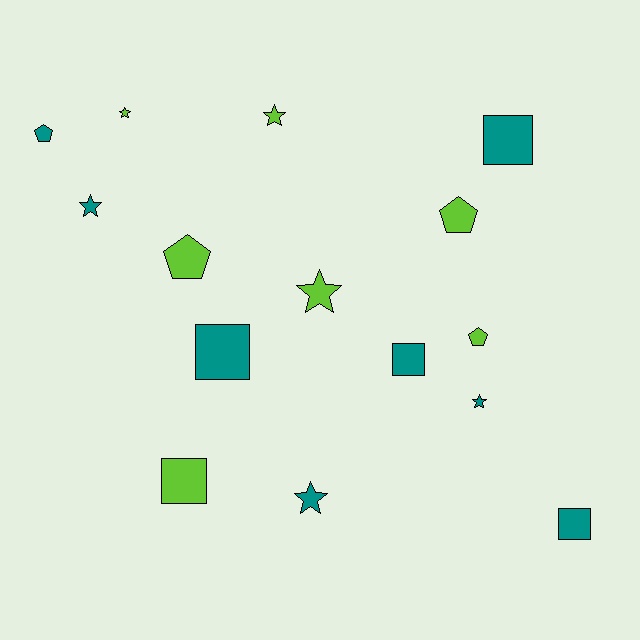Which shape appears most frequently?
Star, with 6 objects.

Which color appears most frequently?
Teal, with 8 objects.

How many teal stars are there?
There are 3 teal stars.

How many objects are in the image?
There are 15 objects.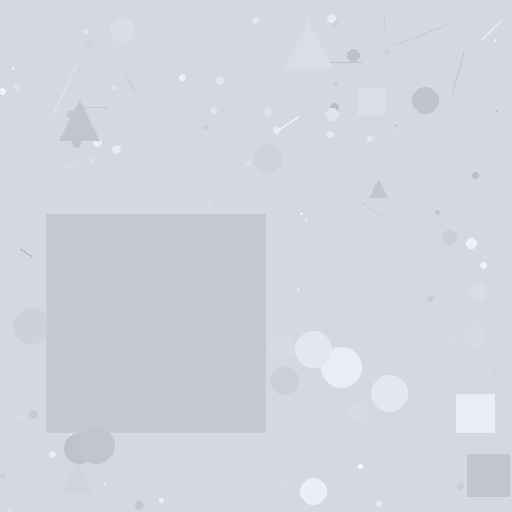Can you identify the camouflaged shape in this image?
The camouflaged shape is a square.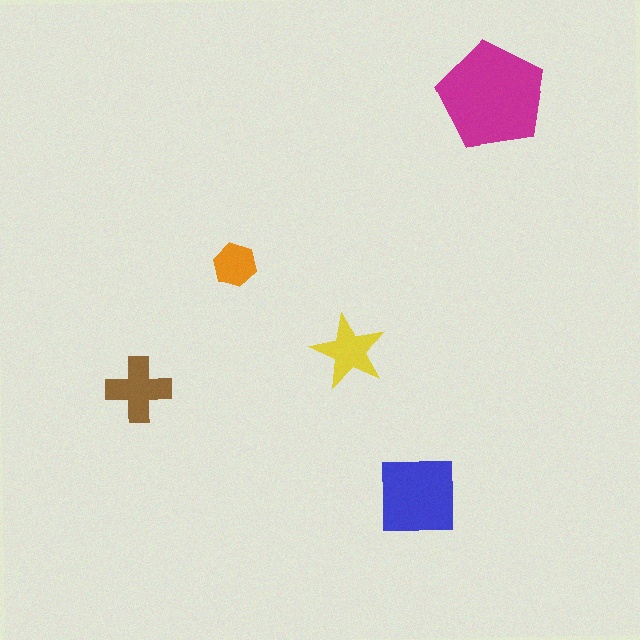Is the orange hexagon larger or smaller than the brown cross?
Smaller.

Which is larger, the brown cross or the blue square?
The blue square.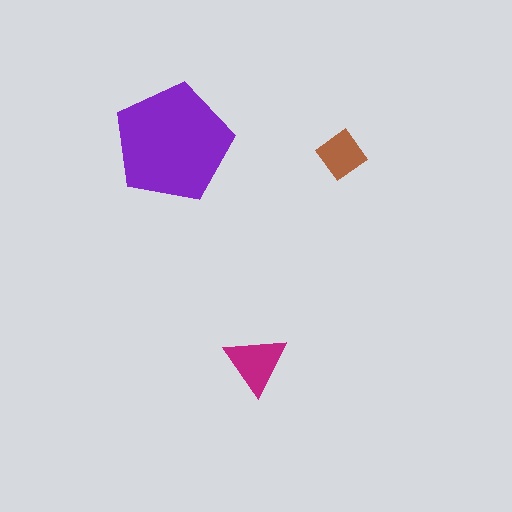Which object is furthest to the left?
The purple pentagon is leftmost.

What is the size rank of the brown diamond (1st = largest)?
3rd.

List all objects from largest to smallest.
The purple pentagon, the magenta triangle, the brown diamond.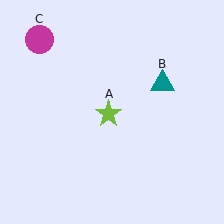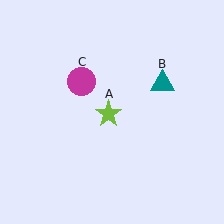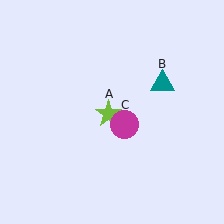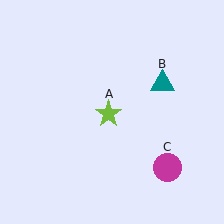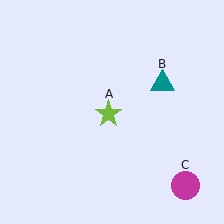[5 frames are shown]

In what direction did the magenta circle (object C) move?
The magenta circle (object C) moved down and to the right.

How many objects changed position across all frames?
1 object changed position: magenta circle (object C).